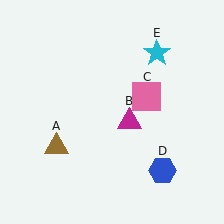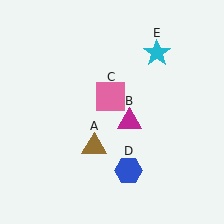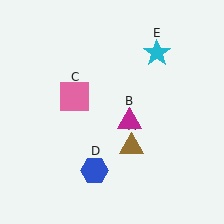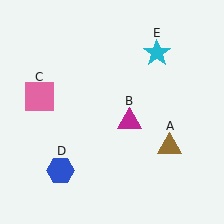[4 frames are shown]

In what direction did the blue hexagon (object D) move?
The blue hexagon (object D) moved left.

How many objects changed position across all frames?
3 objects changed position: brown triangle (object A), pink square (object C), blue hexagon (object D).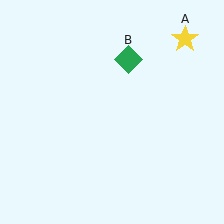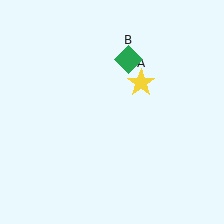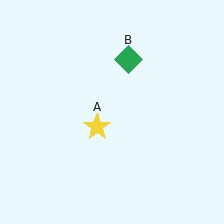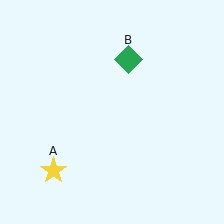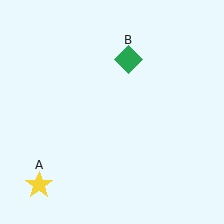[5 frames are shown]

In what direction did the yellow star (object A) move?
The yellow star (object A) moved down and to the left.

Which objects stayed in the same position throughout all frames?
Green diamond (object B) remained stationary.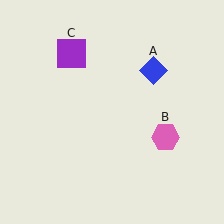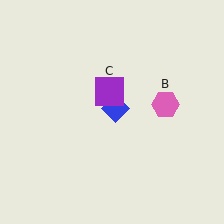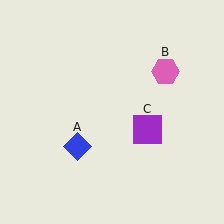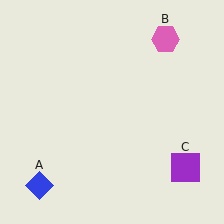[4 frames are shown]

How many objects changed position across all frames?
3 objects changed position: blue diamond (object A), pink hexagon (object B), purple square (object C).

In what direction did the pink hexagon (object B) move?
The pink hexagon (object B) moved up.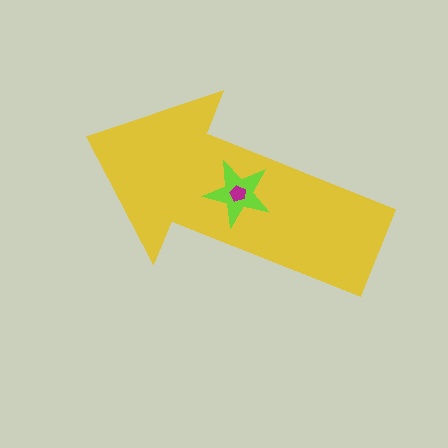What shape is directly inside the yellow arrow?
The lime star.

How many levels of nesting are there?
3.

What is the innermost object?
The magenta pentagon.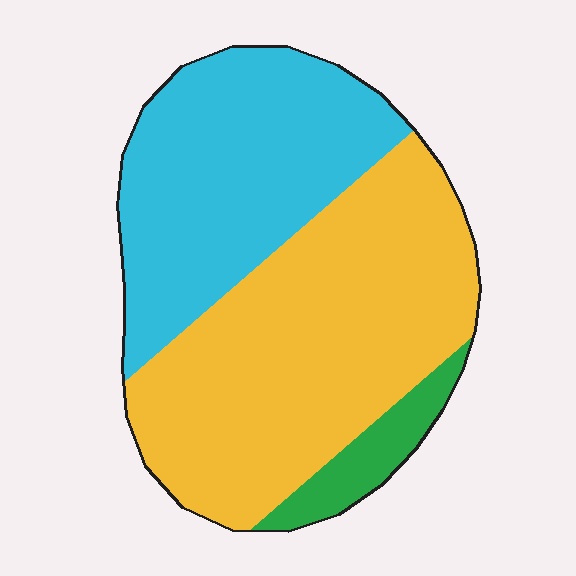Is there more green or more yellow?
Yellow.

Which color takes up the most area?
Yellow, at roughly 55%.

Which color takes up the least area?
Green, at roughly 10%.